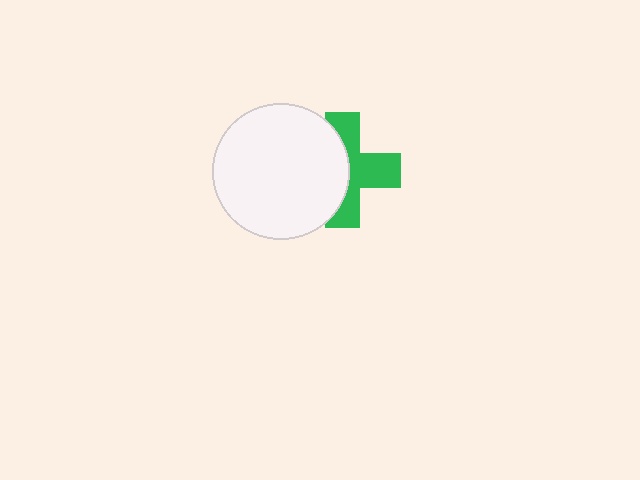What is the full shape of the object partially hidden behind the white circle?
The partially hidden object is a green cross.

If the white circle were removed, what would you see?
You would see the complete green cross.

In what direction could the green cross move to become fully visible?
The green cross could move right. That would shift it out from behind the white circle entirely.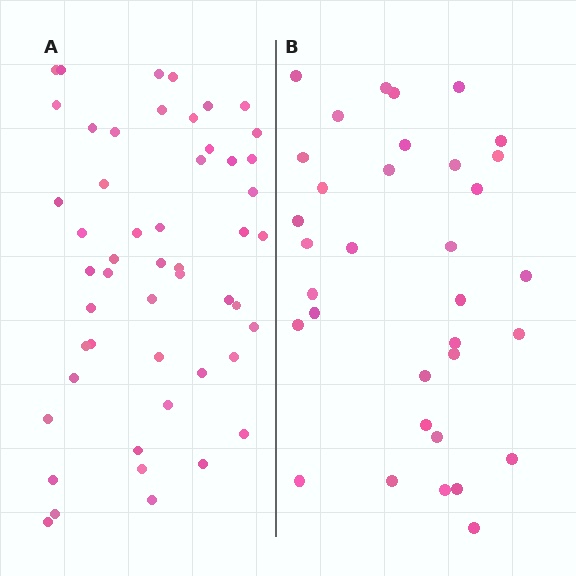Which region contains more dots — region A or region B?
Region A (the left region) has more dots.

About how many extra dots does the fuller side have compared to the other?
Region A has approximately 15 more dots than region B.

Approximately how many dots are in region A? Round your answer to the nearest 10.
About 50 dots. (The exact count is 51, which rounds to 50.)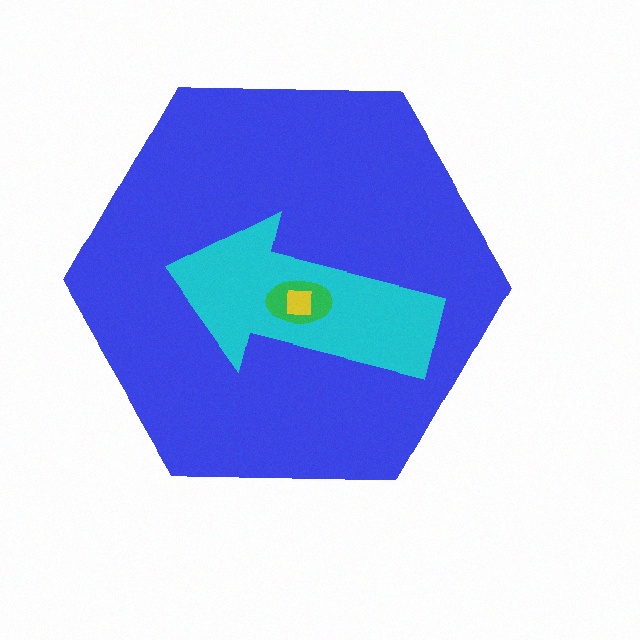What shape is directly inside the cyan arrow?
The green ellipse.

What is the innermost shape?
The yellow square.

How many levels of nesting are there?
4.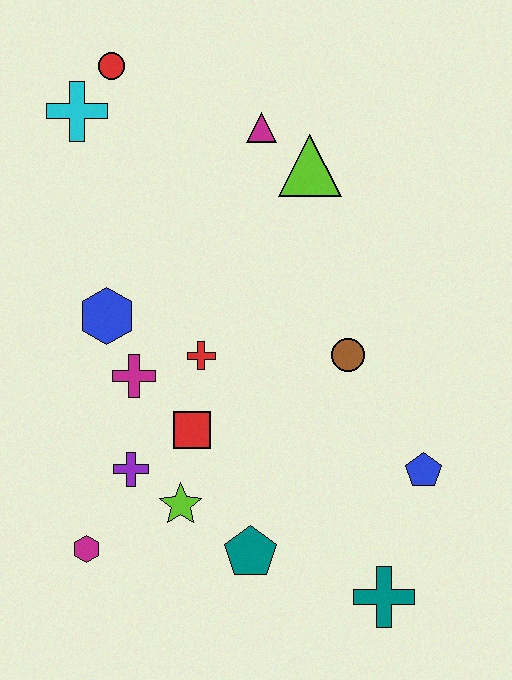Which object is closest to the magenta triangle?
The lime triangle is closest to the magenta triangle.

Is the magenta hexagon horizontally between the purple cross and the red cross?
No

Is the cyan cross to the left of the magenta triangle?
Yes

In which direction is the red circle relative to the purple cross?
The red circle is above the purple cross.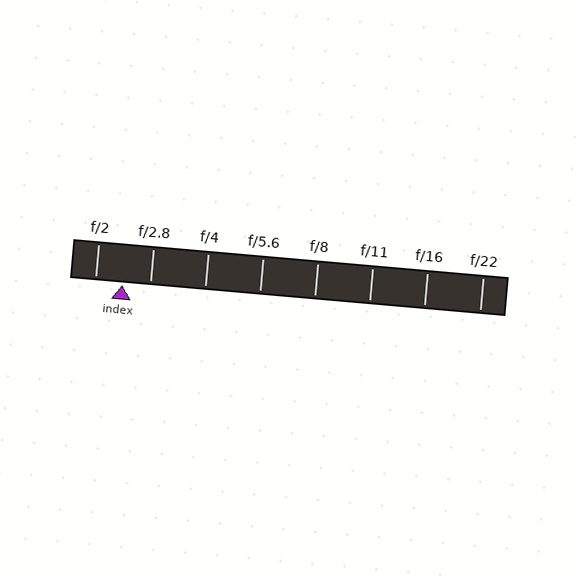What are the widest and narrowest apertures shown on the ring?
The widest aperture shown is f/2 and the narrowest is f/22.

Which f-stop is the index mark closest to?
The index mark is closest to f/2.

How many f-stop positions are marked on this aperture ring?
There are 8 f-stop positions marked.